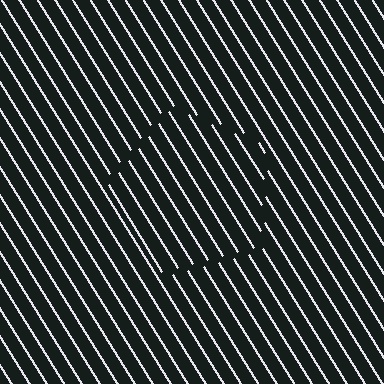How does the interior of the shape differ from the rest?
The interior of the shape contains the same grating, shifted by half a period — the contour is defined by the phase discontinuity where line-ends from the inner and outer gratings abut.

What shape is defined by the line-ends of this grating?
An illusory pentagon. The interior of the shape contains the same grating, shifted by half a period — the contour is defined by the phase discontinuity where line-ends from the inner and outer gratings abut.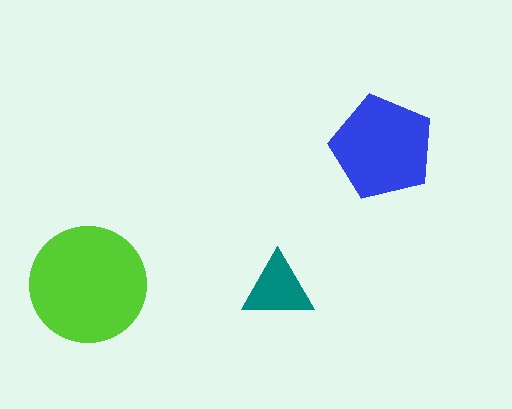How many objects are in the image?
There are 3 objects in the image.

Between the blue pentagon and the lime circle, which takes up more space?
The lime circle.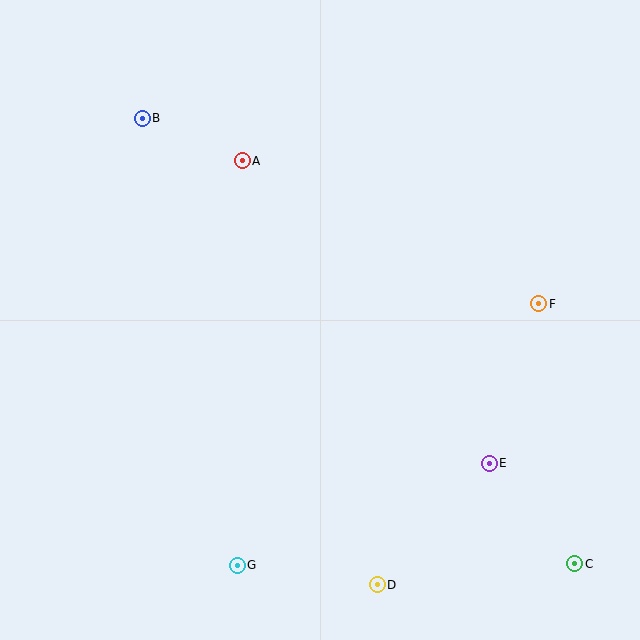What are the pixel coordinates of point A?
Point A is at (242, 161).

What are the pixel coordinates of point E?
Point E is at (489, 463).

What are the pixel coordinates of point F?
Point F is at (539, 304).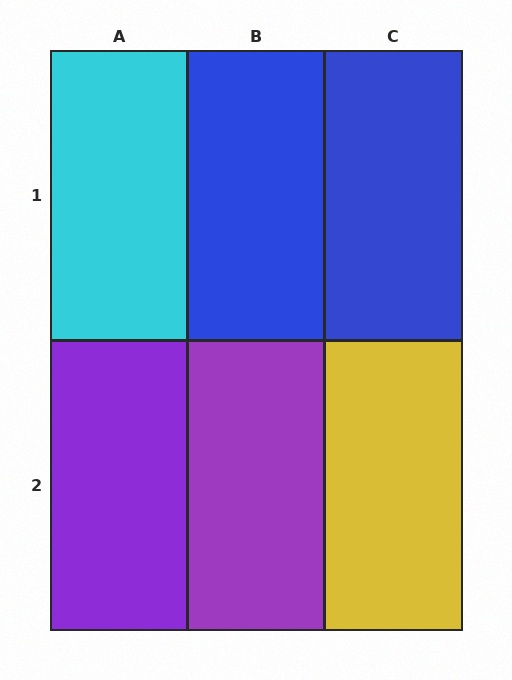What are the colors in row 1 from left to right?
Cyan, blue, blue.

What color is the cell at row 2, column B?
Purple.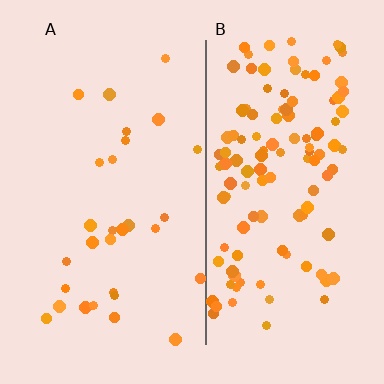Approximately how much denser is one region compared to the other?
Approximately 4.1× — region B over region A.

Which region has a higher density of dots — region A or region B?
B (the right).